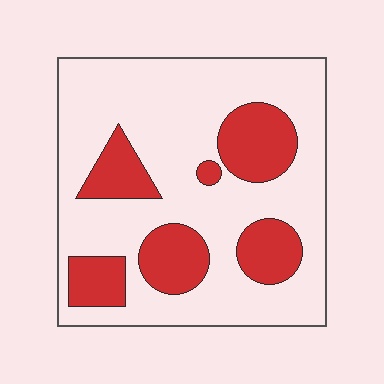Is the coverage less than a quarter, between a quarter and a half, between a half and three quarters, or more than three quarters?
Between a quarter and a half.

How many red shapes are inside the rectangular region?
6.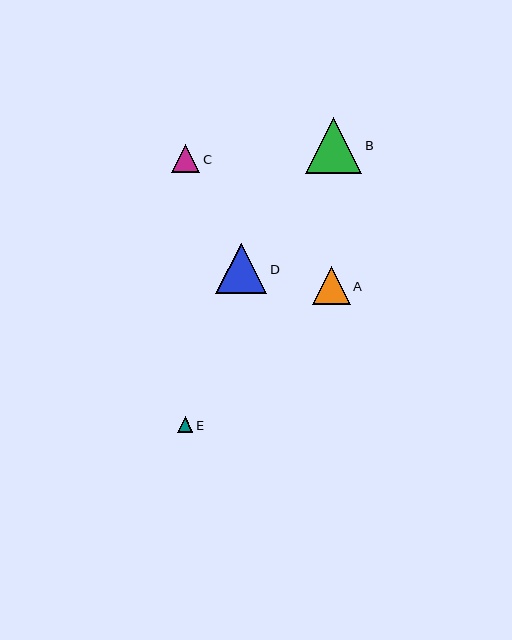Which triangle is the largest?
Triangle B is the largest with a size of approximately 56 pixels.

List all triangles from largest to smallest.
From largest to smallest: B, D, A, C, E.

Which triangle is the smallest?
Triangle E is the smallest with a size of approximately 15 pixels.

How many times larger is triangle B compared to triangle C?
Triangle B is approximately 2.0 times the size of triangle C.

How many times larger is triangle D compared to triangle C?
Triangle D is approximately 1.8 times the size of triangle C.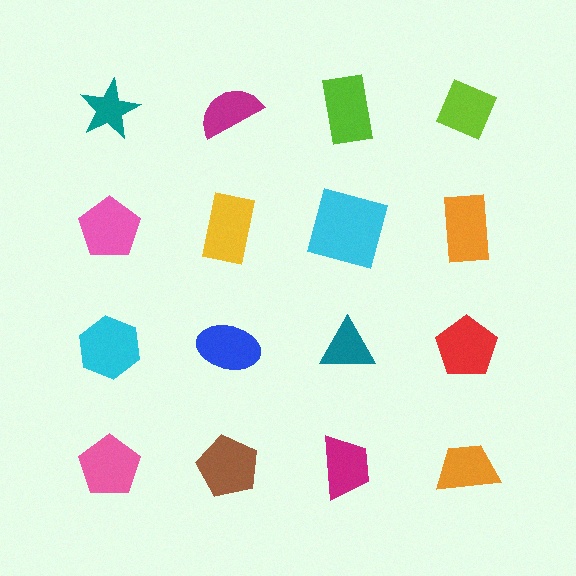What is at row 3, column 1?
A cyan hexagon.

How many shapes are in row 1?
4 shapes.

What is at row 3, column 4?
A red pentagon.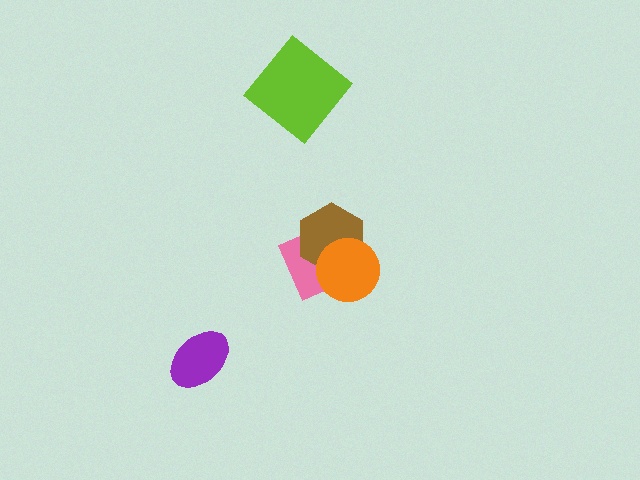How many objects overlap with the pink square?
2 objects overlap with the pink square.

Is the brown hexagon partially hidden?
Yes, it is partially covered by another shape.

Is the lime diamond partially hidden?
No, no other shape covers it.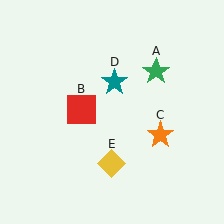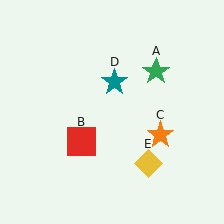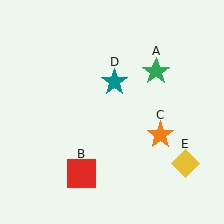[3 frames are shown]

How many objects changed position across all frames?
2 objects changed position: red square (object B), yellow diamond (object E).